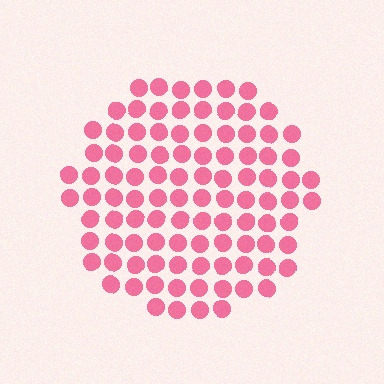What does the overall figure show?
The overall figure shows a circle.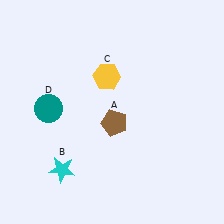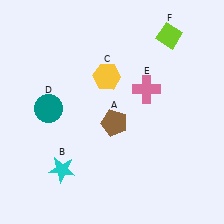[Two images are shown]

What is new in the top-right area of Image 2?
A pink cross (E) was added in the top-right area of Image 2.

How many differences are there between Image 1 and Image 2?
There are 2 differences between the two images.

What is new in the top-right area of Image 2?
A lime diamond (F) was added in the top-right area of Image 2.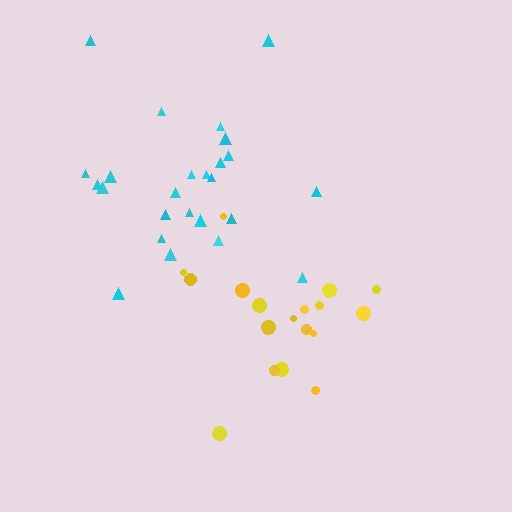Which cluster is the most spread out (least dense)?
Yellow.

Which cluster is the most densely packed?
Cyan.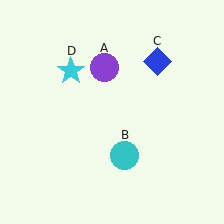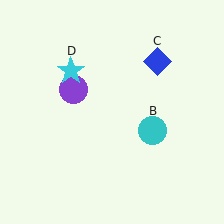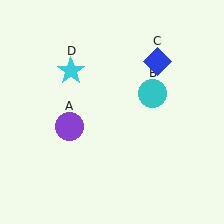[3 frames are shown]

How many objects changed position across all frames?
2 objects changed position: purple circle (object A), cyan circle (object B).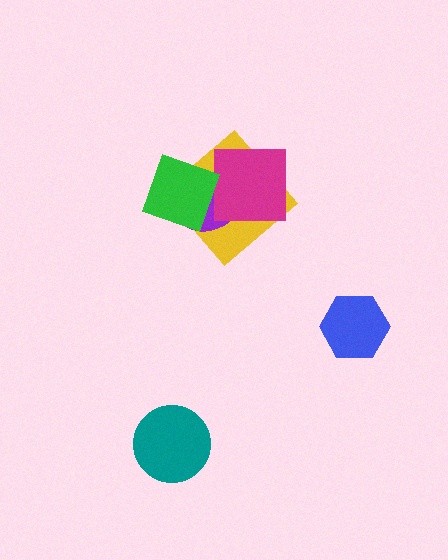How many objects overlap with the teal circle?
0 objects overlap with the teal circle.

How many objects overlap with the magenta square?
3 objects overlap with the magenta square.